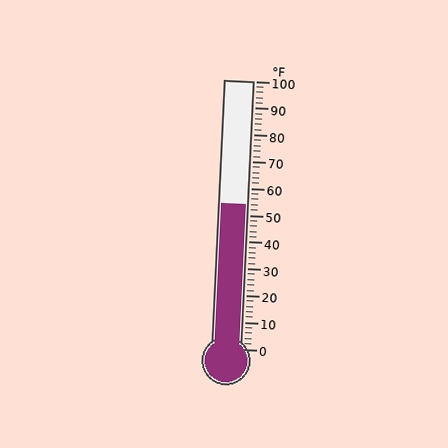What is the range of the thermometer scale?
The thermometer scale ranges from 0°F to 100°F.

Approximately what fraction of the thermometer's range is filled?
The thermometer is filled to approximately 55% of its range.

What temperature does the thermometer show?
The thermometer shows approximately 54°F.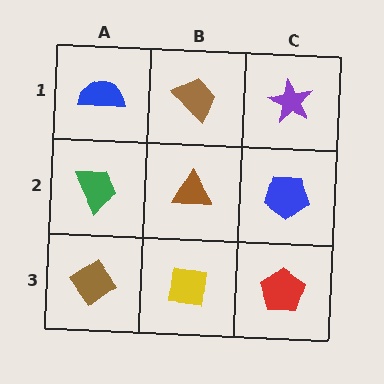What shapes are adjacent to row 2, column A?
A blue semicircle (row 1, column A), a brown diamond (row 3, column A), a brown triangle (row 2, column B).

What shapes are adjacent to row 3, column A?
A green trapezoid (row 2, column A), a yellow square (row 3, column B).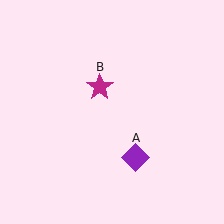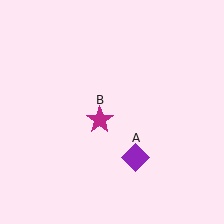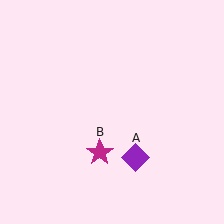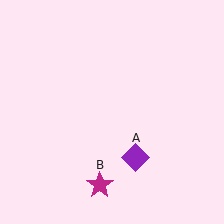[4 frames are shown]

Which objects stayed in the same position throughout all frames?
Purple diamond (object A) remained stationary.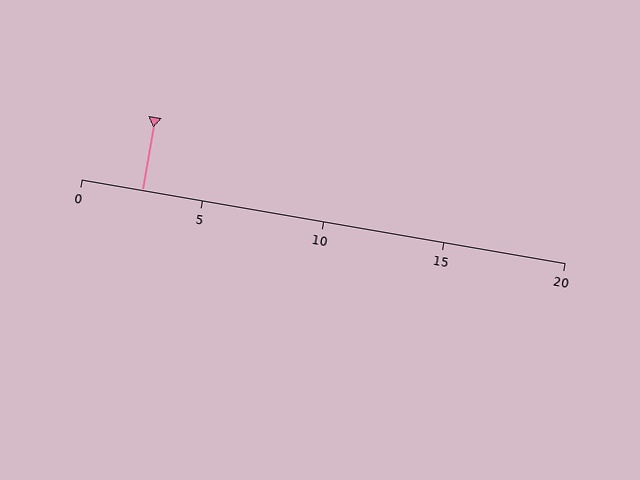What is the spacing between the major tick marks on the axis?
The major ticks are spaced 5 apart.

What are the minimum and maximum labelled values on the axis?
The axis runs from 0 to 20.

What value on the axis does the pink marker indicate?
The marker indicates approximately 2.5.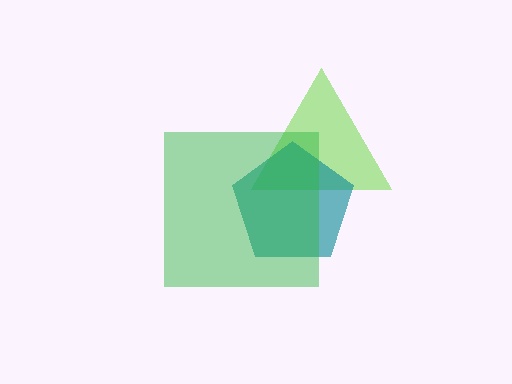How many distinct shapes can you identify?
There are 3 distinct shapes: a lime triangle, a teal pentagon, a green square.